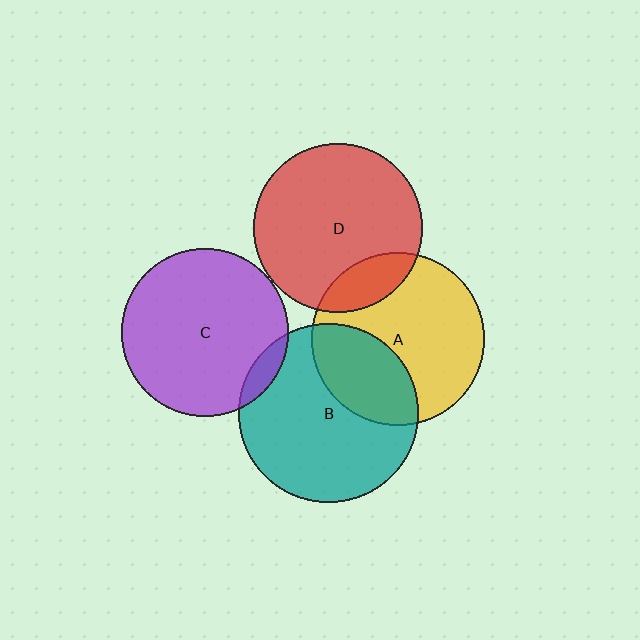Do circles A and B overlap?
Yes.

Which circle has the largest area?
Circle B (teal).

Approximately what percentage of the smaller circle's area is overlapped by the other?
Approximately 30%.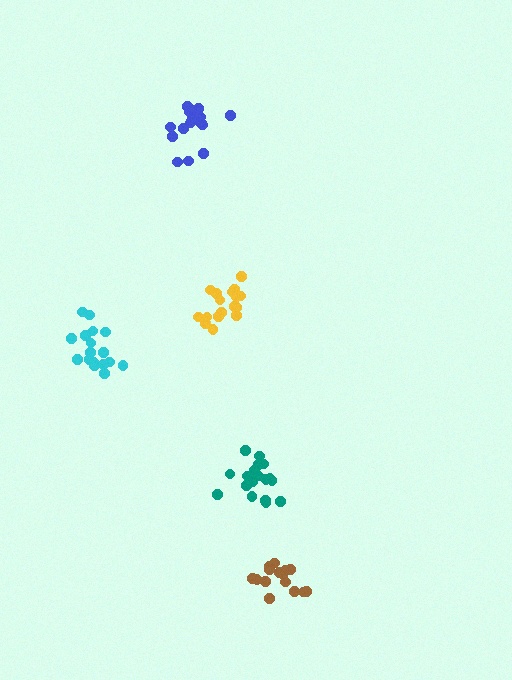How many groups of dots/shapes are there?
There are 5 groups.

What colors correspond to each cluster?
The clusters are colored: teal, brown, yellow, blue, cyan.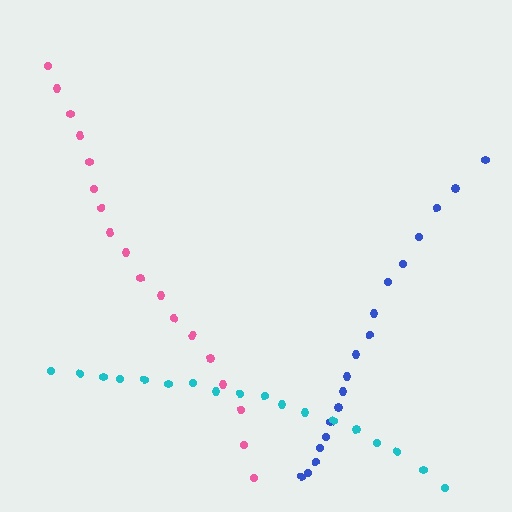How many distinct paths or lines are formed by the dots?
There are 3 distinct paths.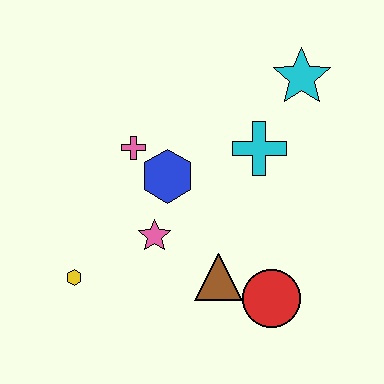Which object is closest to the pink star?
The blue hexagon is closest to the pink star.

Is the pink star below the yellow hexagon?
No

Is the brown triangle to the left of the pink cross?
No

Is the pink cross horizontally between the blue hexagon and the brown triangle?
No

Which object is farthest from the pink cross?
The red circle is farthest from the pink cross.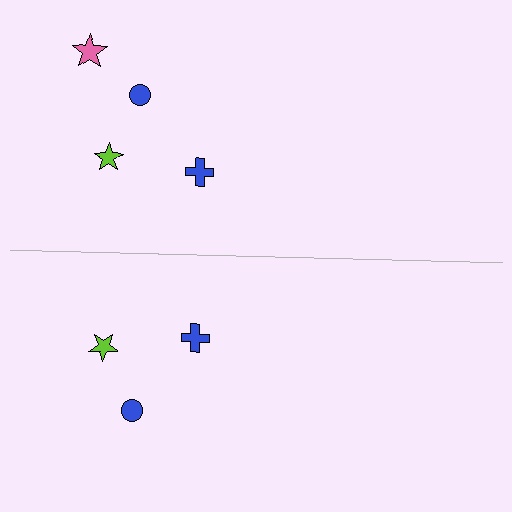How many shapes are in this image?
There are 7 shapes in this image.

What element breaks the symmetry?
A pink star is missing from the bottom side.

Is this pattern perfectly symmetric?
No, the pattern is not perfectly symmetric. A pink star is missing from the bottom side.